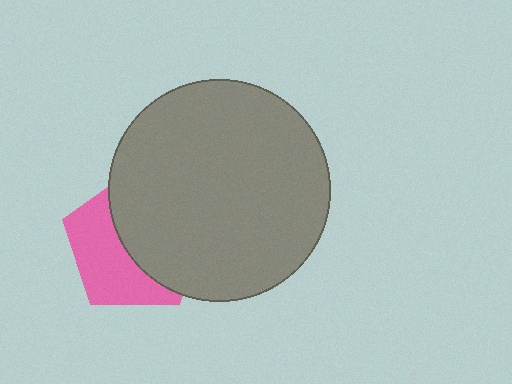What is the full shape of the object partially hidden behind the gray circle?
The partially hidden object is a pink pentagon.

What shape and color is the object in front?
The object in front is a gray circle.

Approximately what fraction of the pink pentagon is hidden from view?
Roughly 55% of the pink pentagon is hidden behind the gray circle.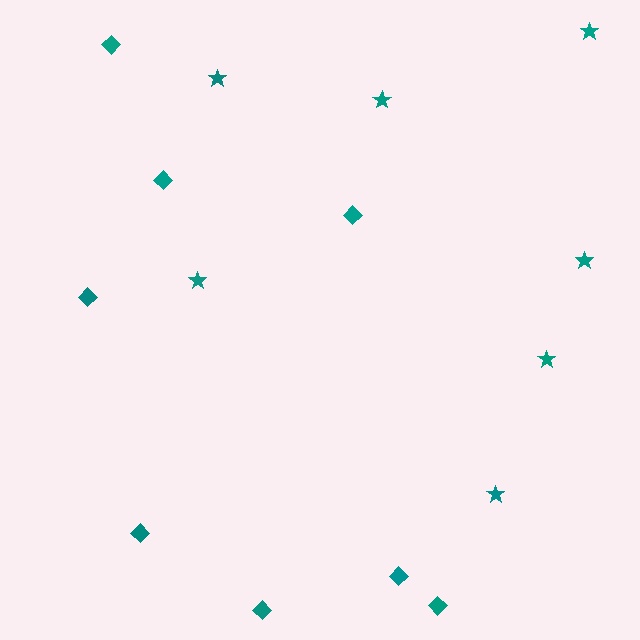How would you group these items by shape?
There are 2 groups: one group of stars (7) and one group of diamonds (8).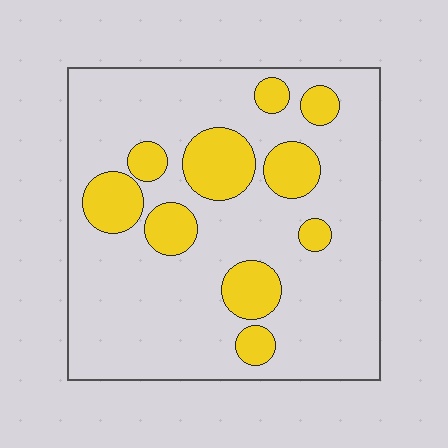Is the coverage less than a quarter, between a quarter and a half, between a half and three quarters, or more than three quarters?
Less than a quarter.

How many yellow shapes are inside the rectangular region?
10.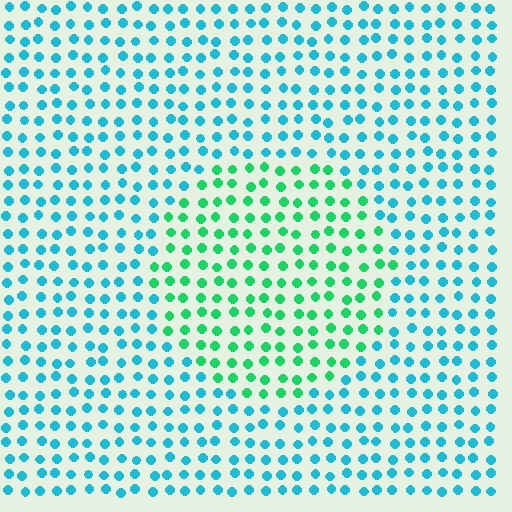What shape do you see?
I see a circle.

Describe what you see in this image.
The image is filled with small cyan elements in a uniform arrangement. A circle-shaped region is visible where the elements are tinted to a slightly different hue, forming a subtle color boundary.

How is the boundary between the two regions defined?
The boundary is defined purely by a slight shift in hue (about 44 degrees). Spacing, size, and orientation are identical on both sides.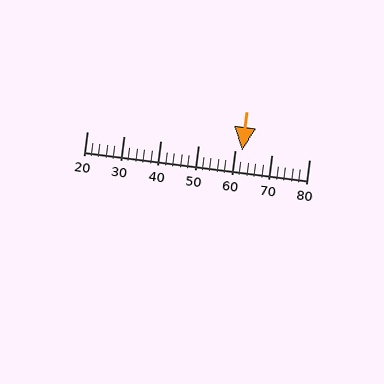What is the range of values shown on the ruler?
The ruler shows values from 20 to 80.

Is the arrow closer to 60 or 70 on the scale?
The arrow is closer to 60.